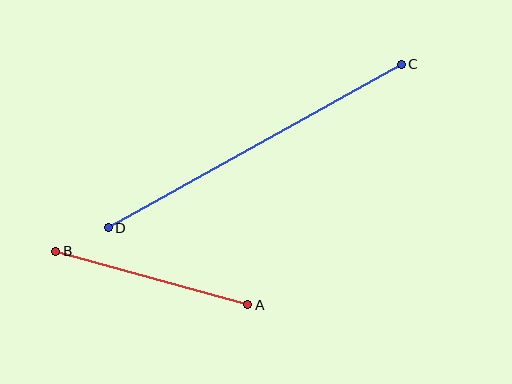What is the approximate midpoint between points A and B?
The midpoint is at approximately (152, 278) pixels.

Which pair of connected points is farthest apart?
Points C and D are farthest apart.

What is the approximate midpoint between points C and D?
The midpoint is at approximately (255, 146) pixels.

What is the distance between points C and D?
The distance is approximately 335 pixels.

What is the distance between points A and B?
The distance is approximately 199 pixels.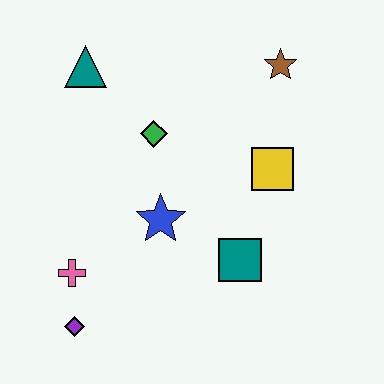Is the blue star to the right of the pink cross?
Yes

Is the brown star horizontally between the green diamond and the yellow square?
No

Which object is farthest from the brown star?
The purple diamond is farthest from the brown star.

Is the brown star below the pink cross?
No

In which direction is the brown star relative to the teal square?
The brown star is above the teal square.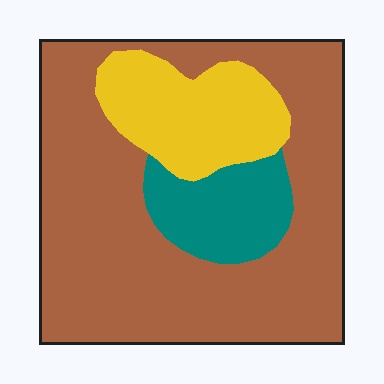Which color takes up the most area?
Brown, at roughly 70%.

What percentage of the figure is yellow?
Yellow takes up between a sixth and a third of the figure.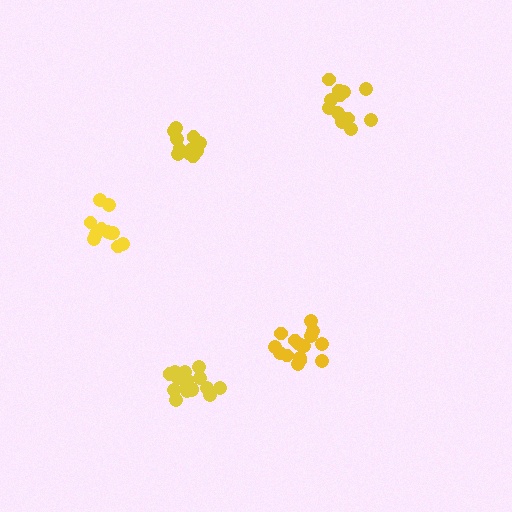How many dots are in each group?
Group 1: 11 dots, Group 2: 16 dots, Group 3: 13 dots, Group 4: 17 dots, Group 5: 14 dots (71 total).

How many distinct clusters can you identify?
There are 5 distinct clusters.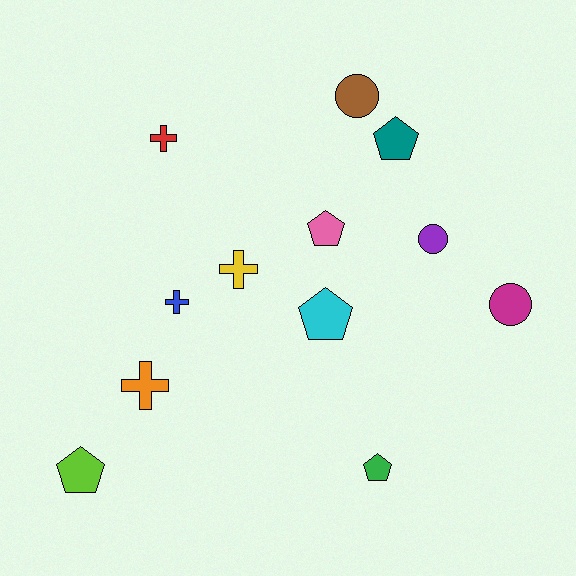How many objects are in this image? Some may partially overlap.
There are 12 objects.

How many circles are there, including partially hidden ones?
There are 3 circles.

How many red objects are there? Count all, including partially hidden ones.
There is 1 red object.